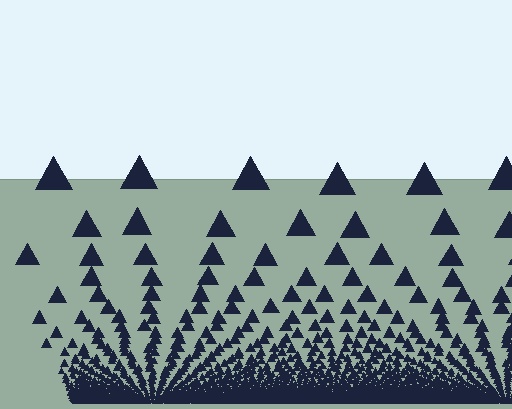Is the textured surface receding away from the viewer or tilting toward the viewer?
The surface appears to tilt toward the viewer. Texture elements get larger and sparser toward the top.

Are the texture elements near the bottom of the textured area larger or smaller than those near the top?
Smaller. The gradient is inverted — elements near the bottom are smaller and denser.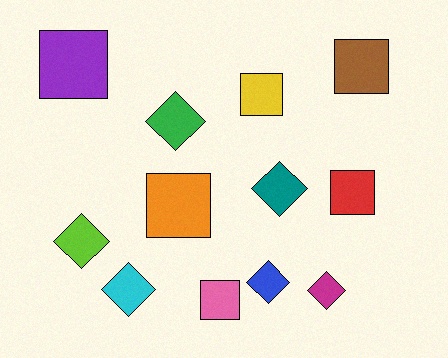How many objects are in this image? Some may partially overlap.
There are 12 objects.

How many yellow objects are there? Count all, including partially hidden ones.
There is 1 yellow object.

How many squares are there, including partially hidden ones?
There are 6 squares.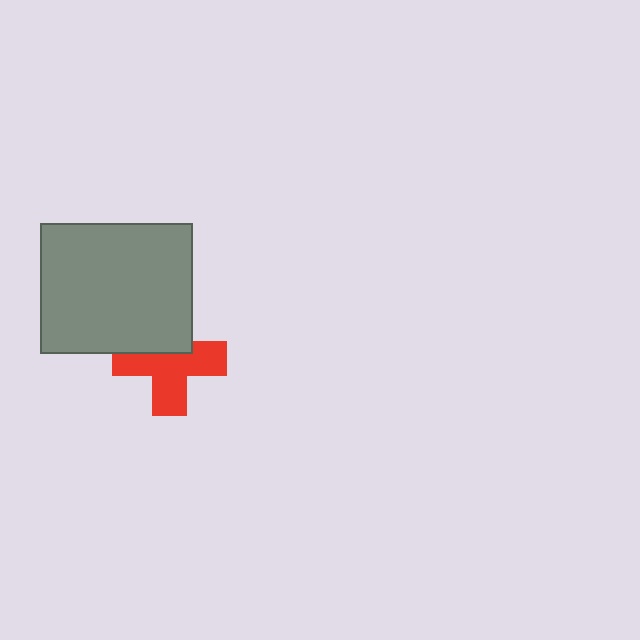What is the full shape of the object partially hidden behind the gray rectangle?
The partially hidden object is a red cross.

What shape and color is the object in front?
The object in front is a gray rectangle.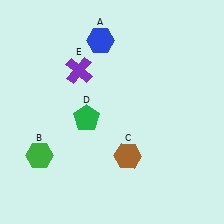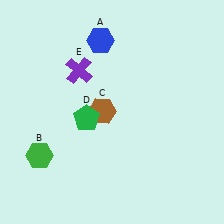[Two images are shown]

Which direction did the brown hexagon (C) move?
The brown hexagon (C) moved up.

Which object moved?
The brown hexagon (C) moved up.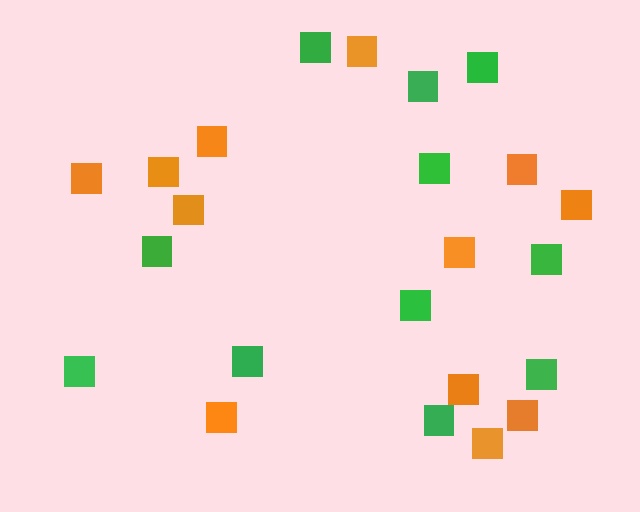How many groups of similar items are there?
There are 2 groups: one group of green squares (11) and one group of orange squares (12).